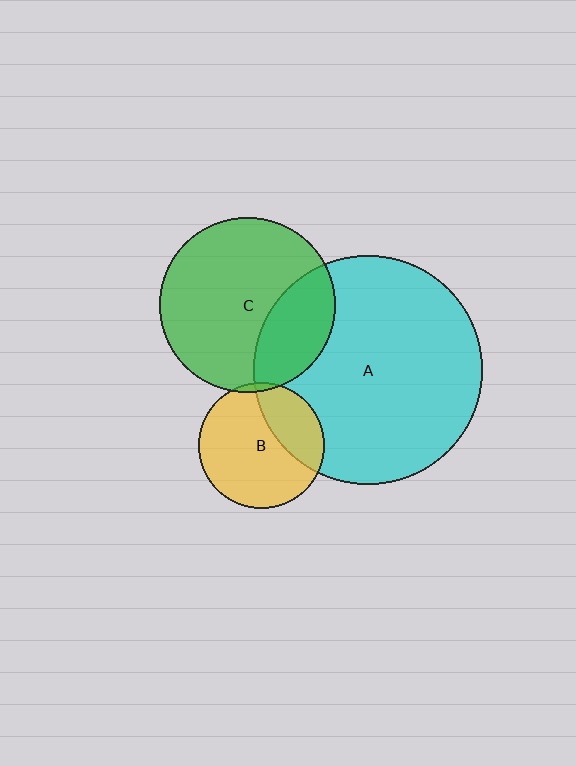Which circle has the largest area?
Circle A (cyan).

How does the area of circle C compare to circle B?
Approximately 1.9 times.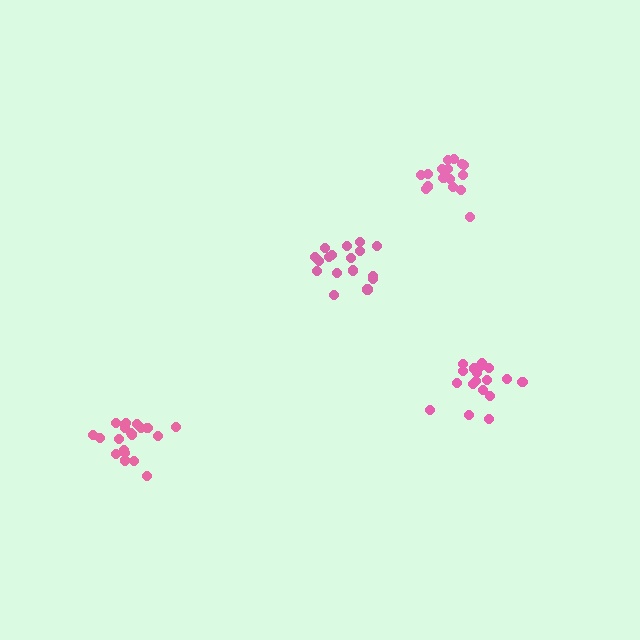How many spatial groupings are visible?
There are 4 spatial groupings.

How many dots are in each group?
Group 1: 19 dots, Group 2: 18 dots, Group 3: 17 dots, Group 4: 17 dots (71 total).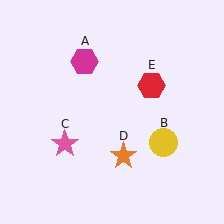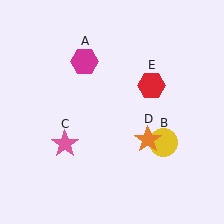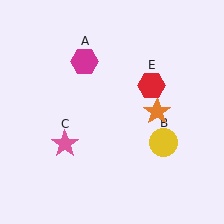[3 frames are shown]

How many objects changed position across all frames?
1 object changed position: orange star (object D).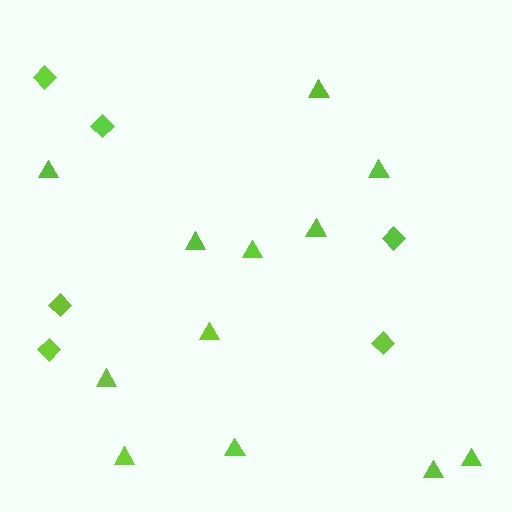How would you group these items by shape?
There are 2 groups: one group of triangles (12) and one group of diamonds (6).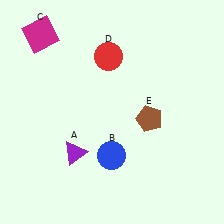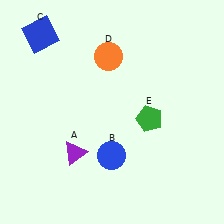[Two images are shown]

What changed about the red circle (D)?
In Image 1, D is red. In Image 2, it changed to orange.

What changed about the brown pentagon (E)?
In Image 1, E is brown. In Image 2, it changed to green.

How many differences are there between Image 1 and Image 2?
There are 3 differences between the two images.